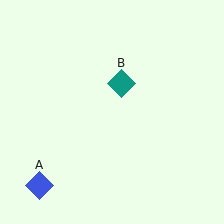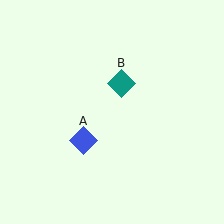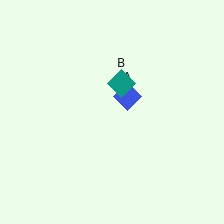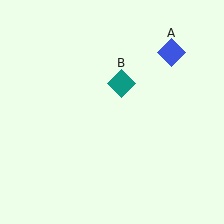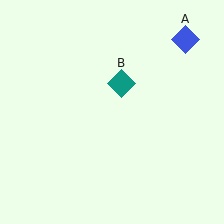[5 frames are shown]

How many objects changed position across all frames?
1 object changed position: blue diamond (object A).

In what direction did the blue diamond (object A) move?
The blue diamond (object A) moved up and to the right.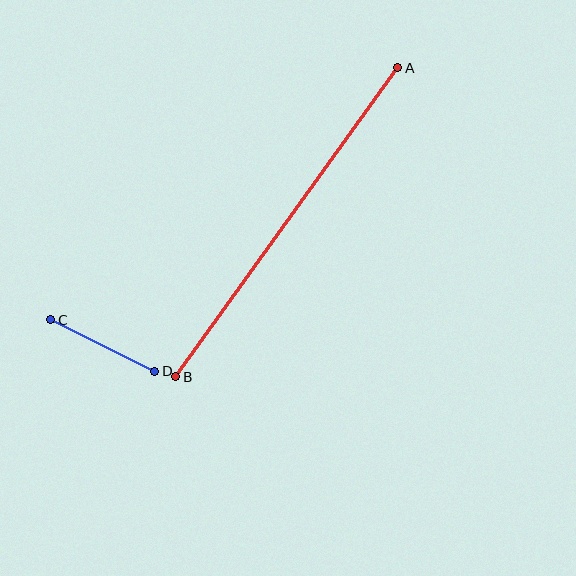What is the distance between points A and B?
The distance is approximately 381 pixels.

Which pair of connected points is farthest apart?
Points A and B are farthest apart.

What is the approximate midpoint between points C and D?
The midpoint is at approximately (103, 345) pixels.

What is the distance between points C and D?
The distance is approximately 116 pixels.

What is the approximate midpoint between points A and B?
The midpoint is at approximately (287, 222) pixels.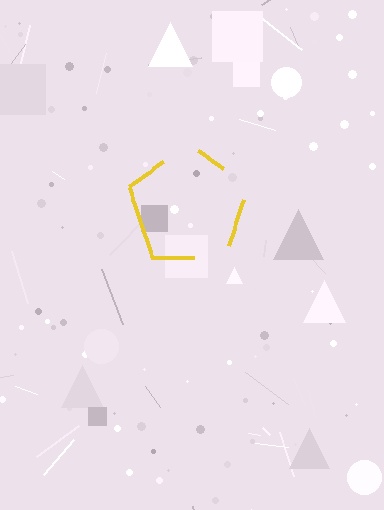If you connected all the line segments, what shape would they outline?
They would outline a pentagon.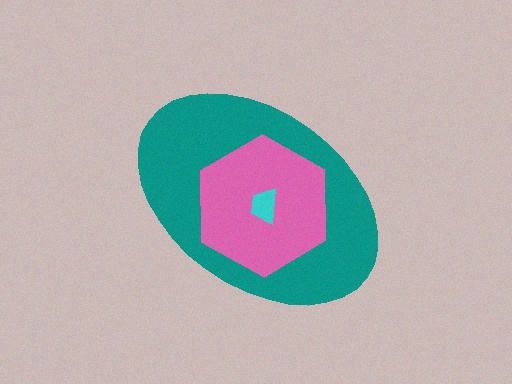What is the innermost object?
The cyan trapezoid.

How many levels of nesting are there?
3.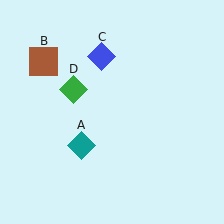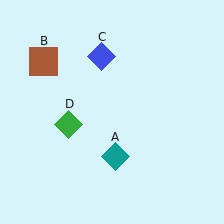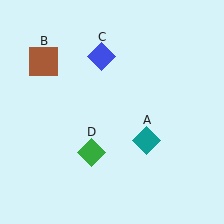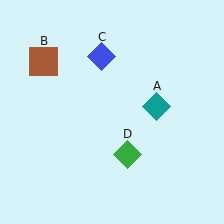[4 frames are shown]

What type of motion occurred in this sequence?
The teal diamond (object A), green diamond (object D) rotated counterclockwise around the center of the scene.